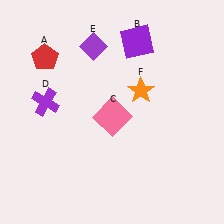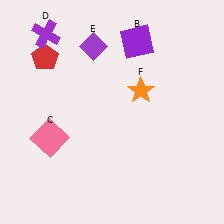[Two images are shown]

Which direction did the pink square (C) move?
The pink square (C) moved left.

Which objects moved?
The objects that moved are: the pink square (C), the purple cross (D).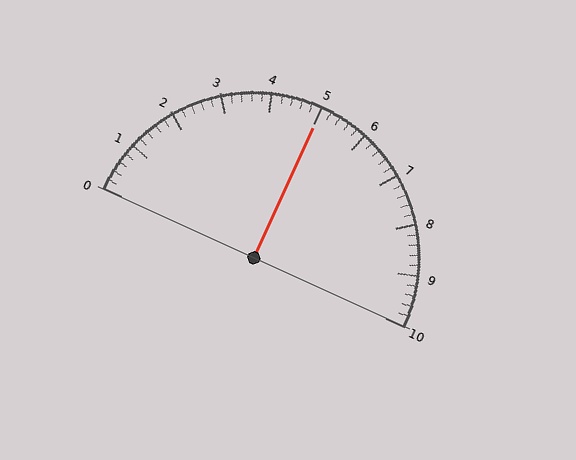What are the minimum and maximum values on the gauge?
The gauge ranges from 0 to 10.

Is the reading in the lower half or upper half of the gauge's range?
The reading is in the upper half of the range (0 to 10).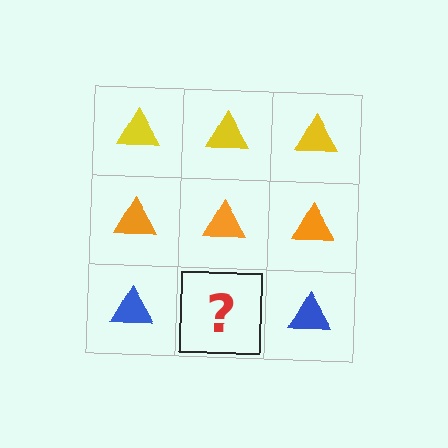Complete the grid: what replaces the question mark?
The question mark should be replaced with a blue triangle.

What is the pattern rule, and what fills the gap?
The rule is that each row has a consistent color. The gap should be filled with a blue triangle.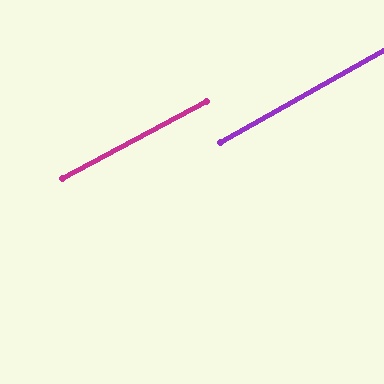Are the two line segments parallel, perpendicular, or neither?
Parallel — their directions differ by only 1.1°.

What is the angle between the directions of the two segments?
Approximately 1 degree.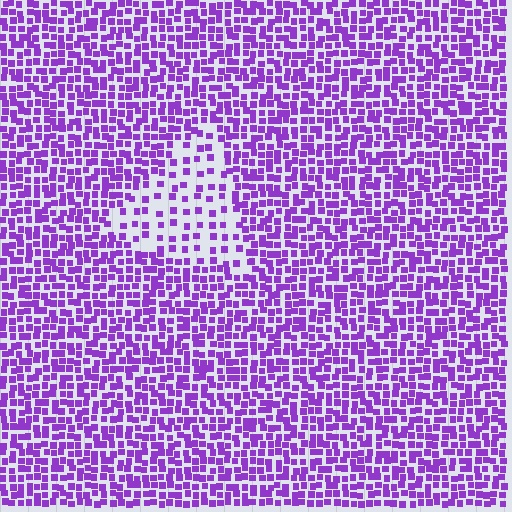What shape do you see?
I see a triangle.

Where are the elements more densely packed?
The elements are more densely packed outside the triangle boundary.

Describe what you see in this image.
The image contains small purple elements arranged at two different densities. A triangle-shaped region is visible where the elements are less densely packed than the surrounding area.